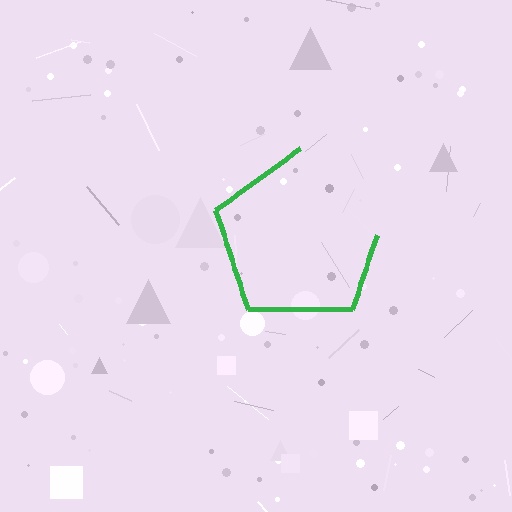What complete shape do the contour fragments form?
The contour fragments form a pentagon.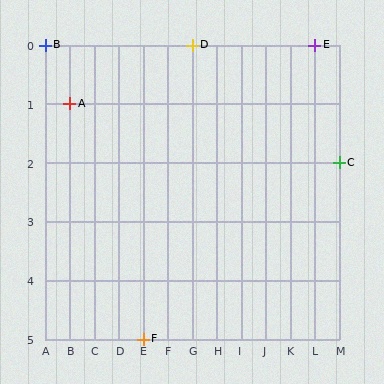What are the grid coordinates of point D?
Point D is at grid coordinates (G, 0).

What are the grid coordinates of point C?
Point C is at grid coordinates (M, 2).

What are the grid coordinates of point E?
Point E is at grid coordinates (L, 0).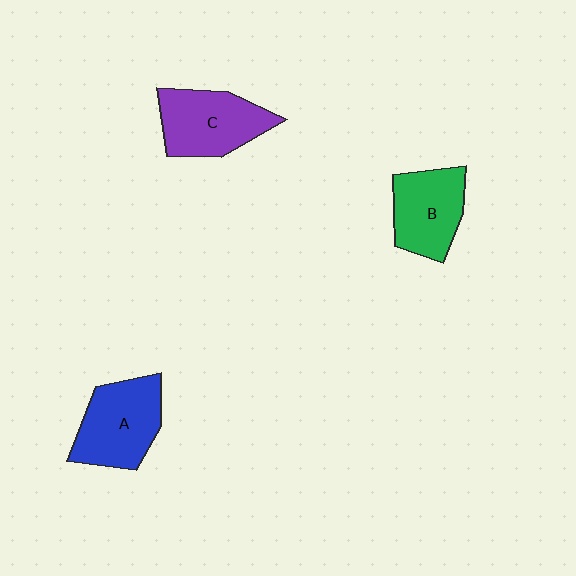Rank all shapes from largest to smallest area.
From largest to smallest: A (blue), C (purple), B (green).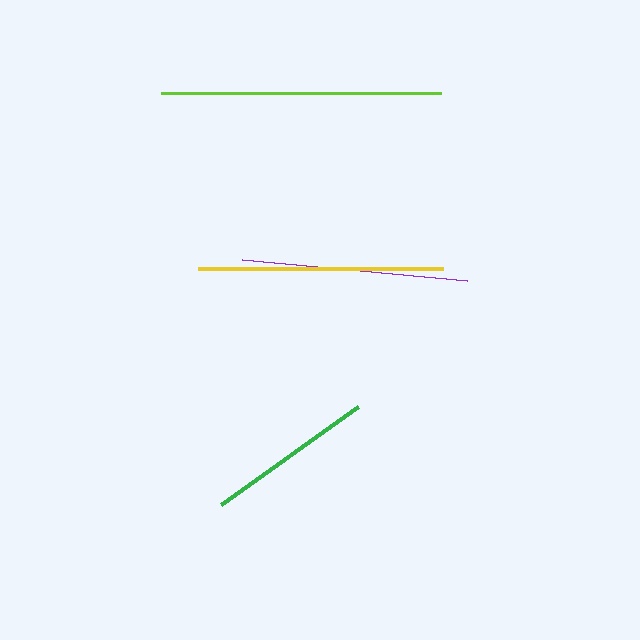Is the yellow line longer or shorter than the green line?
The yellow line is longer than the green line.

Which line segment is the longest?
The lime line is the longest at approximately 279 pixels.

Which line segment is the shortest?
The green line is the shortest at approximately 168 pixels.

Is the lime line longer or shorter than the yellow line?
The lime line is longer than the yellow line.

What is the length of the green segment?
The green segment is approximately 168 pixels long.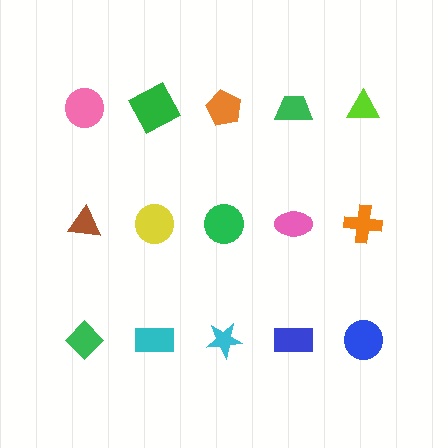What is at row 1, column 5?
A lime triangle.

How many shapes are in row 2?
5 shapes.